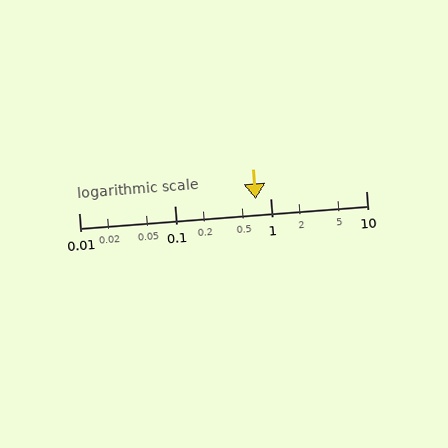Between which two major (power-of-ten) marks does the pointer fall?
The pointer is between 0.1 and 1.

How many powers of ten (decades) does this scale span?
The scale spans 3 decades, from 0.01 to 10.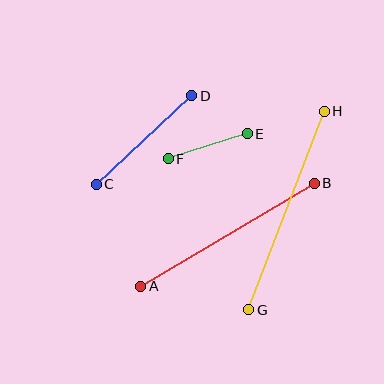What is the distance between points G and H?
The distance is approximately 212 pixels.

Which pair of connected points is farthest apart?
Points G and H are farthest apart.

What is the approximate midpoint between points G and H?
The midpoint is at approximately (286, 211) pixels.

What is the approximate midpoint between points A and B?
The midpoint is at approximately (227, 235) pixels.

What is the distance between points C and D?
The distance is approximately 130 pixels.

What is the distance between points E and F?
The distance is approximately 83 pixels.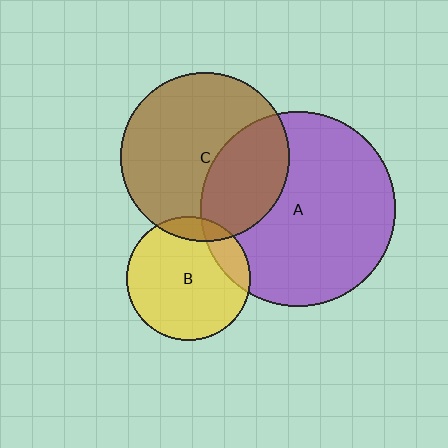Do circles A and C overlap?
Yes.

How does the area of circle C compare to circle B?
Approximately 1.9 times.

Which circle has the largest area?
Circle A (purple).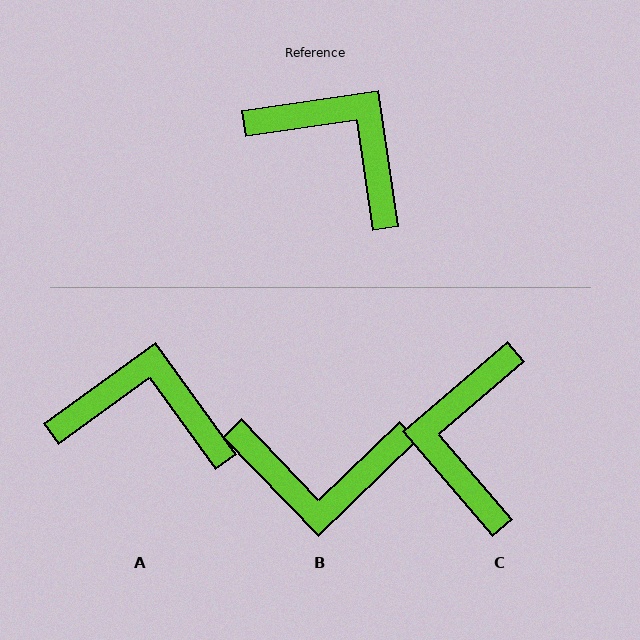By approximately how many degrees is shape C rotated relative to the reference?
Approximately 122 degrees counter-clockwise.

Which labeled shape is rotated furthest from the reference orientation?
B, about 144 degrees away.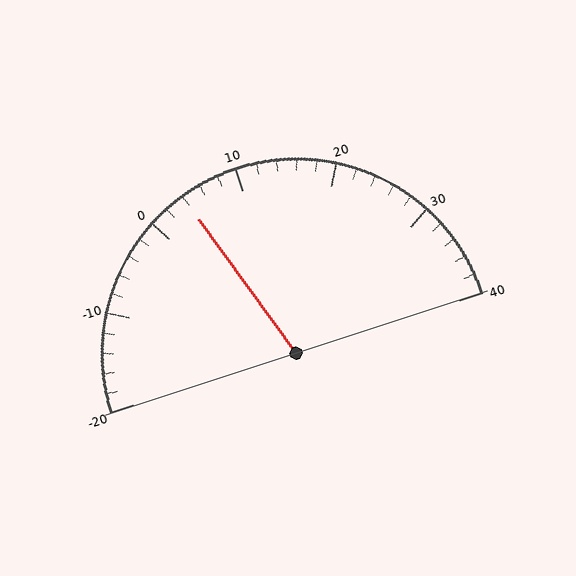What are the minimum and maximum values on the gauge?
The gauge ranges from -20 to 40.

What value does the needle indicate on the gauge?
The needle indicates approximately 4.